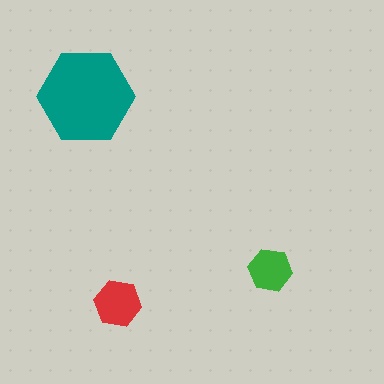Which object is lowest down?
The red hexagon is bottommost.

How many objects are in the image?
There are 3 objects in the image.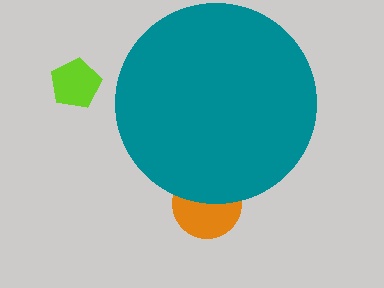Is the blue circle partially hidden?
Yes, the blue circle is partially hidden behind the teal circle.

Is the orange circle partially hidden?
Yes, the orange circle is partially hidden behind the teal circle.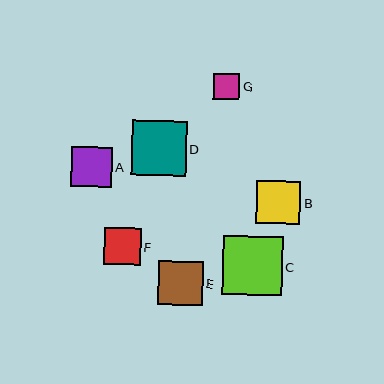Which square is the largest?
Square C is the largest with a size of approximately 59 pixels.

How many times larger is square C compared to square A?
Square C is approximately 1.5 times the size of square A.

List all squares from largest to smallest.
From largest to smallest: C, D, E, B, A, F, G.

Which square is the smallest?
Square G is the smallest with a size of approximately 26 pixels.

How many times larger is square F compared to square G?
Square F is approximately 1.4 times the size of square G.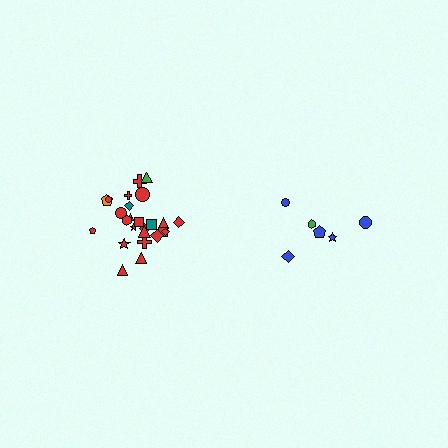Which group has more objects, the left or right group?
The left group.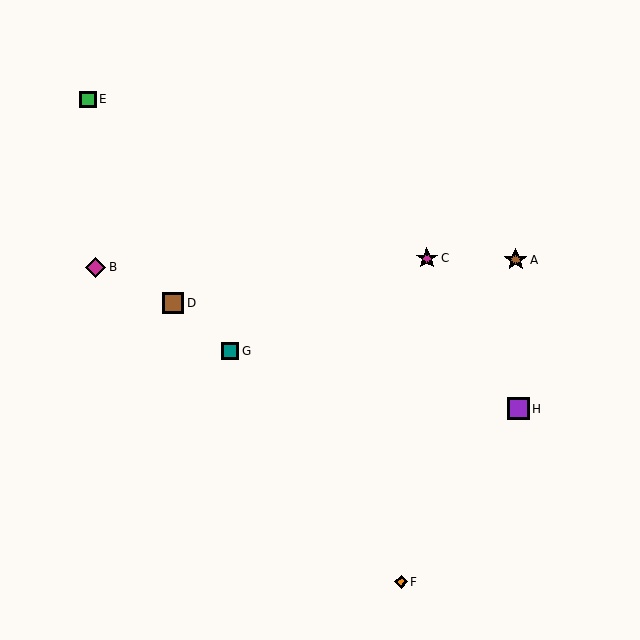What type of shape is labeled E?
Shape E is a green square.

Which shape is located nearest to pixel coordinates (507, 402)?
The purple square (labeled H) at (519, 409) is nearest to that location.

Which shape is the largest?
The brown star (labeled A) is the largest.